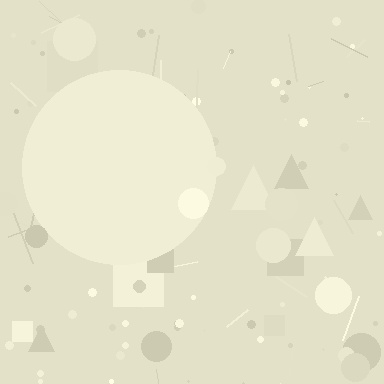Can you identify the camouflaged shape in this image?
The camouflaged shape is a circle.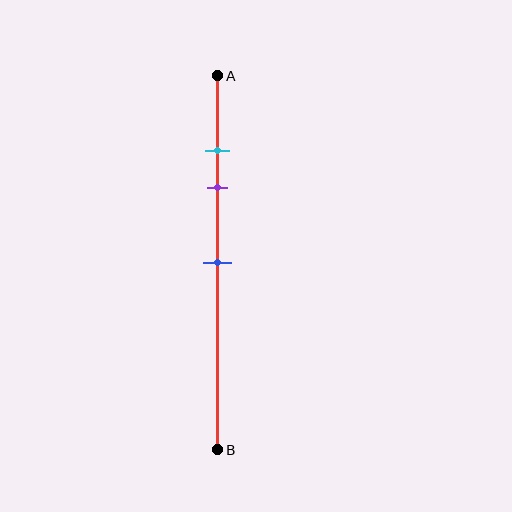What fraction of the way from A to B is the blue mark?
The blue mark is approximately 50% (0.5) of the way from A to B.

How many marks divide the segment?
There are 3 marks dividing the segment.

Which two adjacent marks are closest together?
The cyan and purple marks are the closest adjacent pair.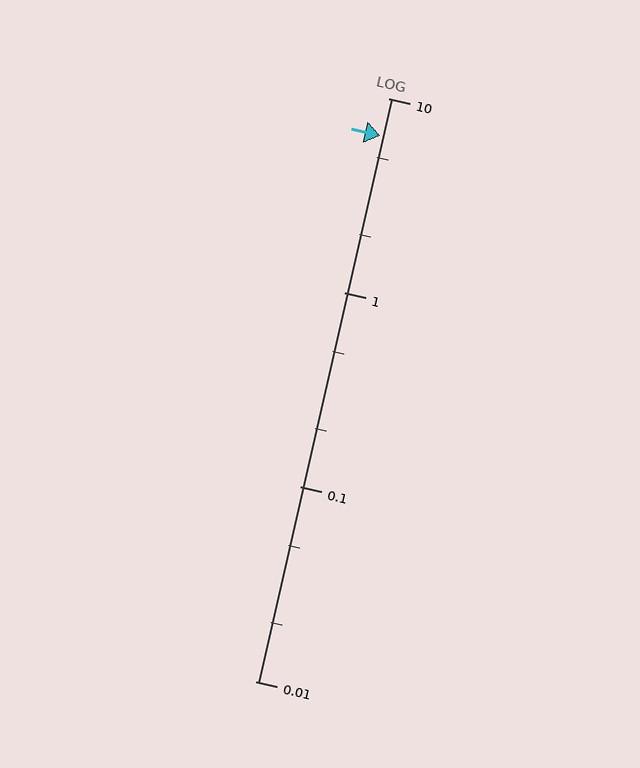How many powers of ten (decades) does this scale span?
The scale spans 3 decades, from 0.01 to 10.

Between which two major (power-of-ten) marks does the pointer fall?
The pointer is between 1 and 10.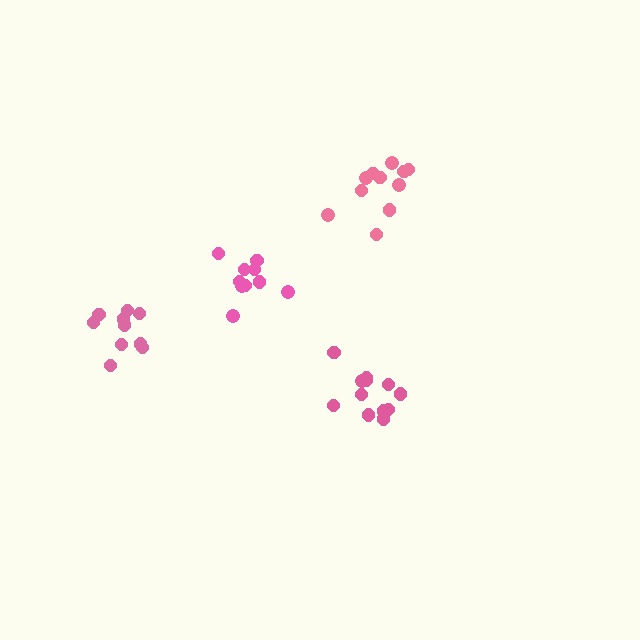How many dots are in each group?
Group 1: 10 dots, Group 2: 11 dots, Group 3: 10 dots, Group 4: 12 dots (43 total).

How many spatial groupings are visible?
There are 4 spatial groupings.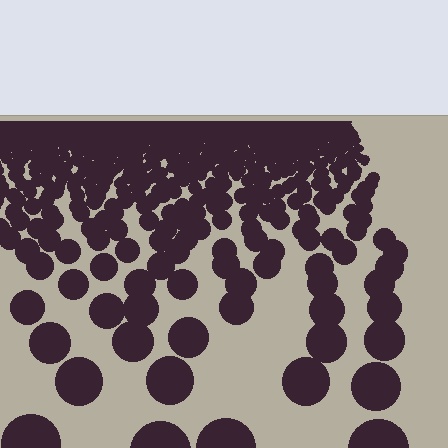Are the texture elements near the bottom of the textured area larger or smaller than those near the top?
Larger. Near the bottom, elements are closer to the viewer and appear at a bigger on-screen size.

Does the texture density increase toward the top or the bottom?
Density increases toward the top.